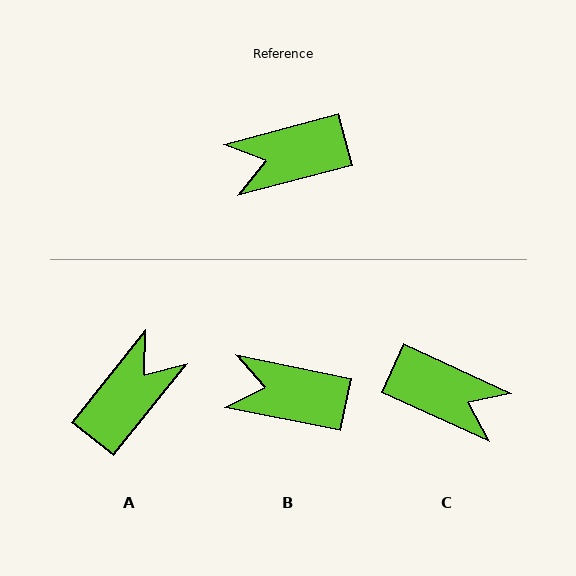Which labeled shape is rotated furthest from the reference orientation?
A, about 144 degrees away.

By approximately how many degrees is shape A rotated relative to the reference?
Approximately 144 degrees clockwise.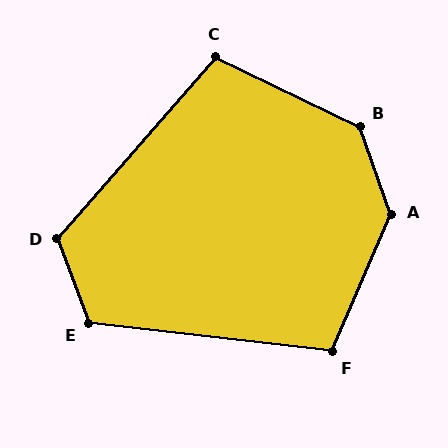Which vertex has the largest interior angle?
A, at approximately 137 degrees.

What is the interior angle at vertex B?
Approximately 135 degrees (obtuse).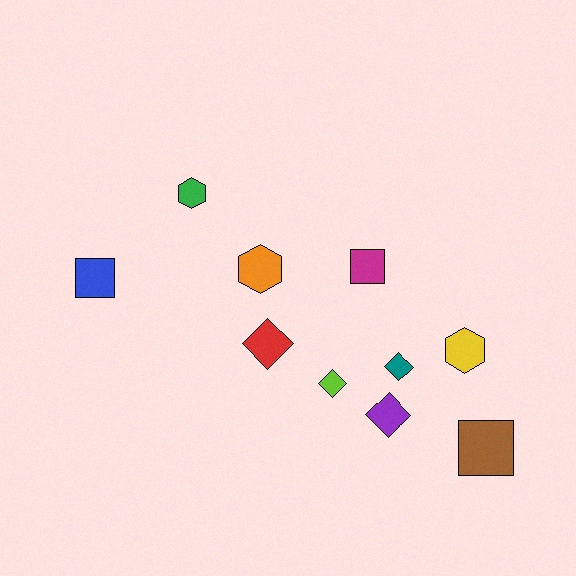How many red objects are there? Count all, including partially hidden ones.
There is 1 red object.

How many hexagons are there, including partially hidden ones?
There are 3 hexagons.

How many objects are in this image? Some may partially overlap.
There are 10 objects.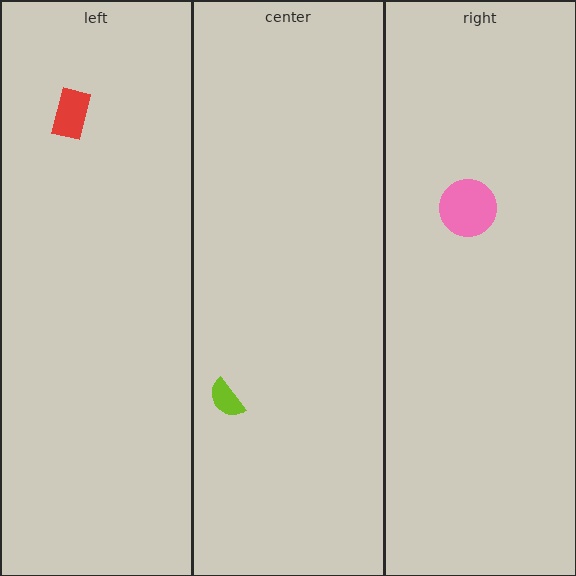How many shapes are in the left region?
1.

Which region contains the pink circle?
The right region.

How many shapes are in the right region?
1.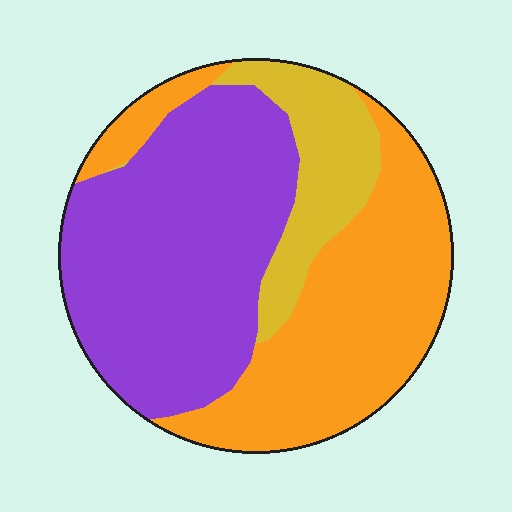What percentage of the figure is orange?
Orange covers 39% of the figure.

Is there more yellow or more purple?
Purple.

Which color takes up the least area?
Yellow, at roughly 15%.